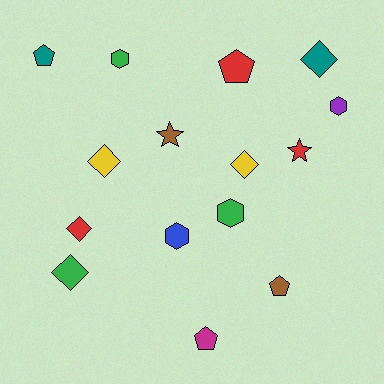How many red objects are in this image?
There are 3 red objects.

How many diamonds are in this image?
There are 5 diamonds.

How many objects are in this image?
There are 15 objects.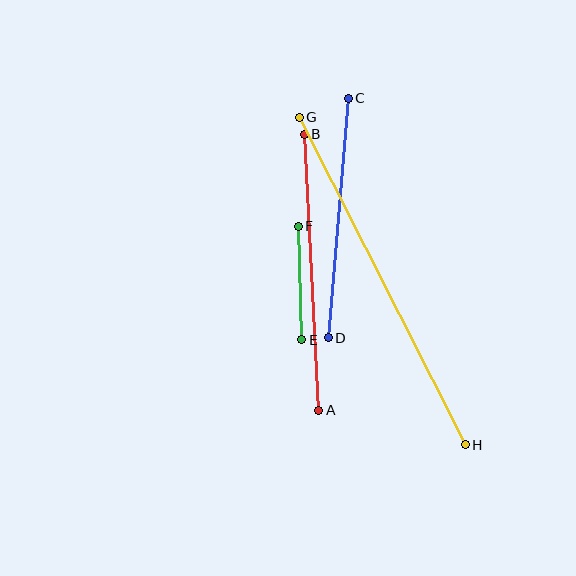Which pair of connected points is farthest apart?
Points G and H are farthest apart.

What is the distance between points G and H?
The distance is approximately 367 pixels.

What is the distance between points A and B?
The distance is approximately 276 pixels.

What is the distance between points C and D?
The distance is approximately 240 pixels.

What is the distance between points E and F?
The distance is approximately 114 pixels.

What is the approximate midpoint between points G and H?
The midpoint is at approximately (382, 281) pixels.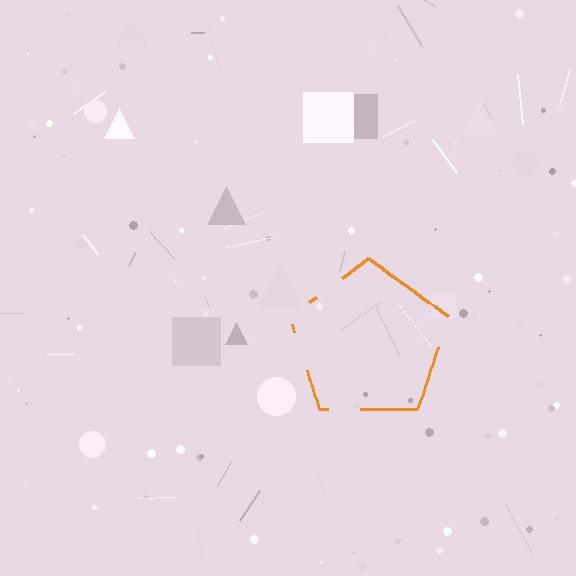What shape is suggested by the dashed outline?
The dashed outline suggests a pentagon.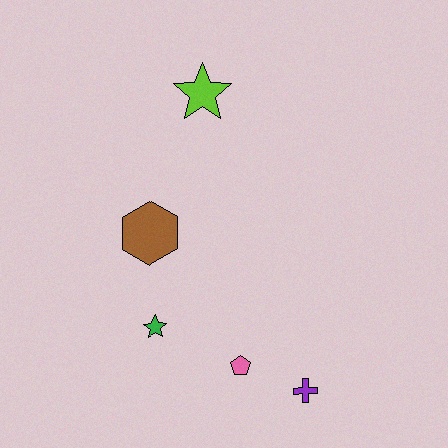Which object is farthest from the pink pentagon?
The lime star is farthest from the pink pentagon.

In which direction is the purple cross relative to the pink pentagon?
The purple cross is to the right of the pink pentagon.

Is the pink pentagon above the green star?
No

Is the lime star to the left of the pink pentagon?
Yes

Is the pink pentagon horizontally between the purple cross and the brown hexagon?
Yes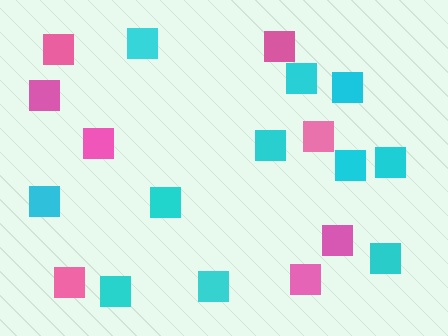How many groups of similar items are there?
There are 2 groups: one group of cyan squares (11) and one group of pink squares (8).